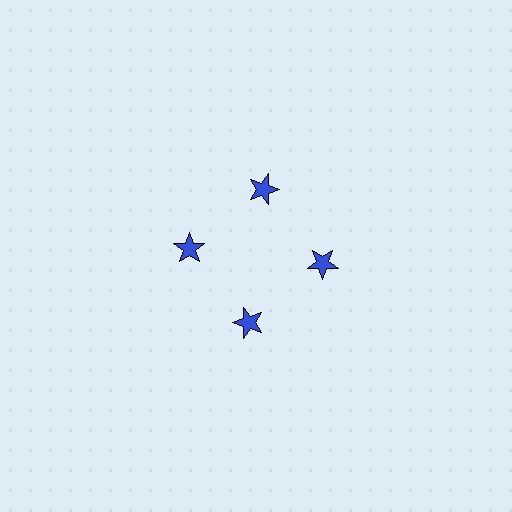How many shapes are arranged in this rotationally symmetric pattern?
There are 4 shapes, arranged in 4 groups of 1.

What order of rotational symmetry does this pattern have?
This pattern has 4-fold rotational symmetry.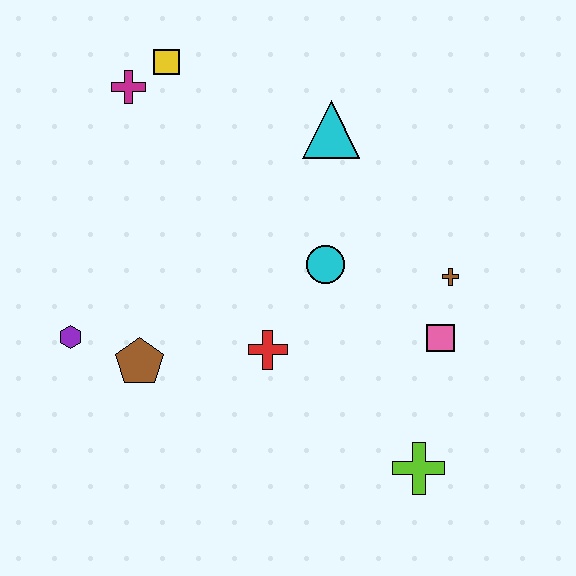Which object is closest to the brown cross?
The pink square is closest to the brown cross.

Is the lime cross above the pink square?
No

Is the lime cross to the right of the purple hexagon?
Yes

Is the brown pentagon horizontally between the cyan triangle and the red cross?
No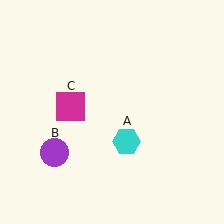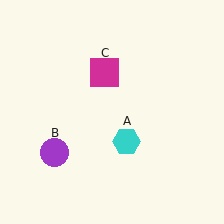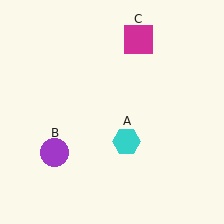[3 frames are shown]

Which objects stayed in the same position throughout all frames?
Cyan hexagon (object A) and purple circle (object B) remained stationary.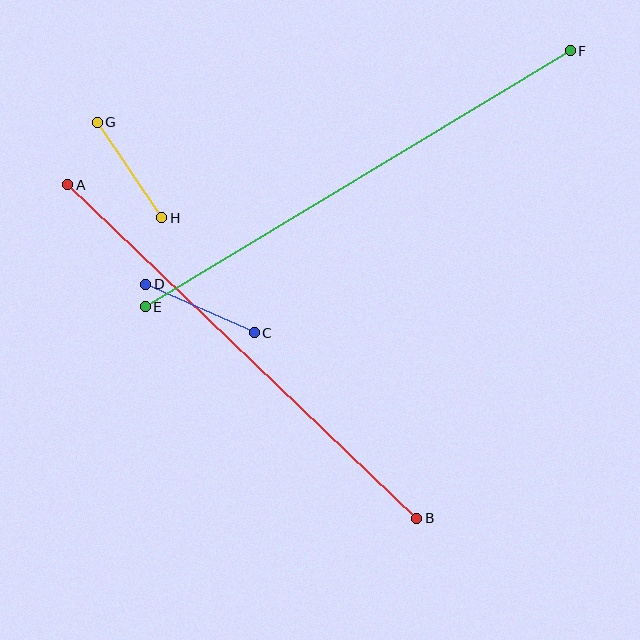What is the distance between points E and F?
The distance is approximately 496 pixels.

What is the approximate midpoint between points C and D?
The midpoint is at approximately (200, 309) pixels.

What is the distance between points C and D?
The distance is approximately 119 pixels.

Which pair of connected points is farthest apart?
Points E and F are farthest apart.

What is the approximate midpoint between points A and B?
The midpoint is at approximately (242, 351) pixels.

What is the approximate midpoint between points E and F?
The midpoint is at approximately (358, 179) pixels.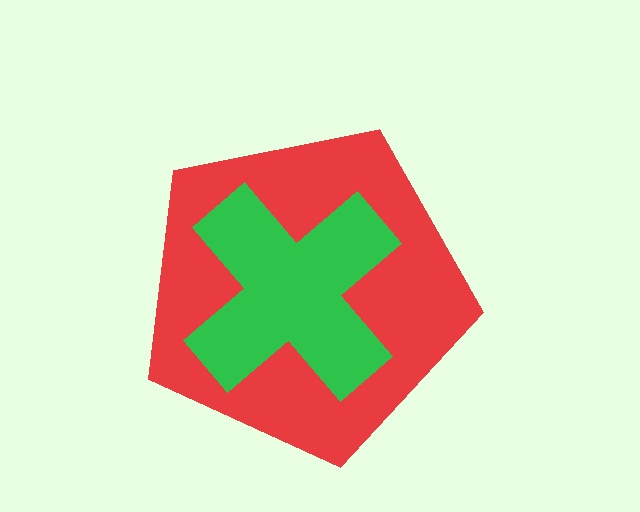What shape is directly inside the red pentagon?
The green cross.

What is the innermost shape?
The green cross.